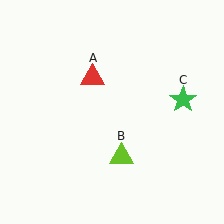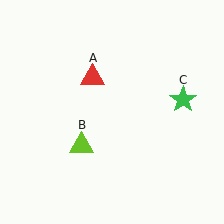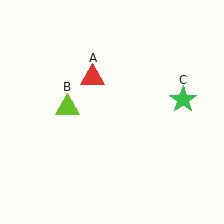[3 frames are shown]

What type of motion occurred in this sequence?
The lime triangle (object B) rotated clockwise around the center of the scene.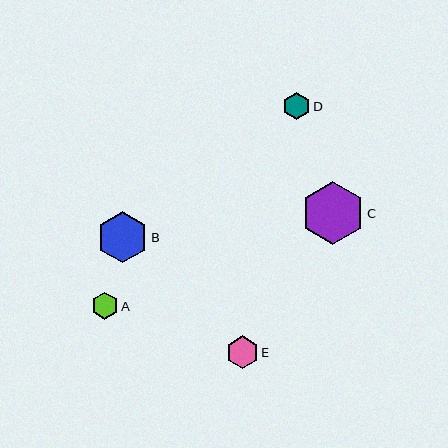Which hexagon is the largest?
Hexagon C is the largest with a size of approximately 64 pixels.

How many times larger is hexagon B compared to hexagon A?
Hexagon B is approximately 1.9 times the size of hexagon A.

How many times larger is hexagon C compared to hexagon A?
Hexagon C is approximately 2.4 times the size of hexagon A.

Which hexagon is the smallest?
Hexagon A is the smallest with a size of approximately 27 pixels.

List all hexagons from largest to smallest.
From largest to smallest: C, B, E, D, A.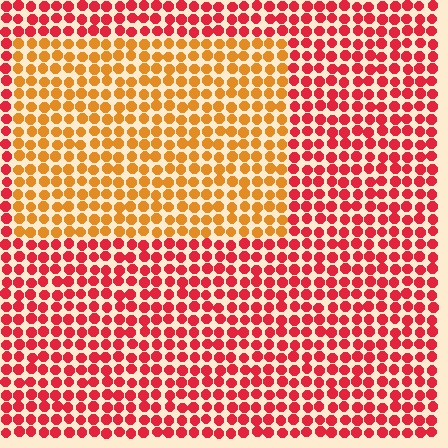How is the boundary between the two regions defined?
The boundary is defined purely by a slight shift in hue (about 41 degrees). Spacing, size, and orientation are identical on both sides.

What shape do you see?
I see a rectangle.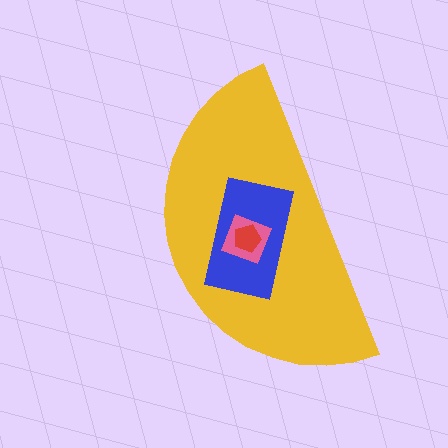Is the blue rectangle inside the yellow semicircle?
Yes.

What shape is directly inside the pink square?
The red pentagon.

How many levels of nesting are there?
4.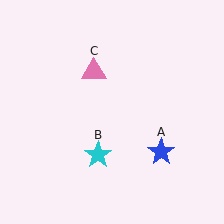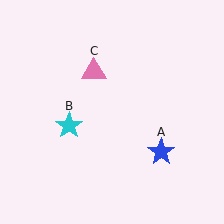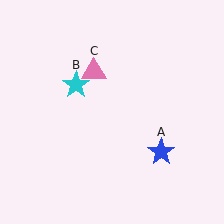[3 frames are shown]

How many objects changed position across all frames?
1 object changed position: cyan star (object B).